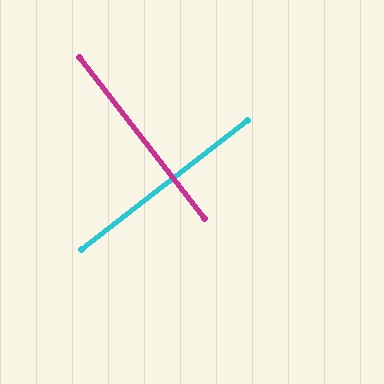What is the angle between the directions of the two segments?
Approximately 90 degrees.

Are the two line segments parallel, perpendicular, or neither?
Perpendicular — they meet at approximately 90°.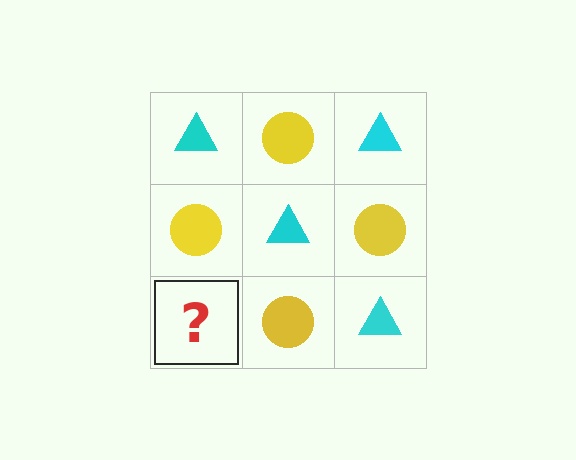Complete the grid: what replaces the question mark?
The question mark should be replaced with a cyan triangle.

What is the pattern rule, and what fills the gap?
The rule is that it alternates cyan triangle and yellow circle in a checkerboard pattern. The gap should be filled with a cyan triangle.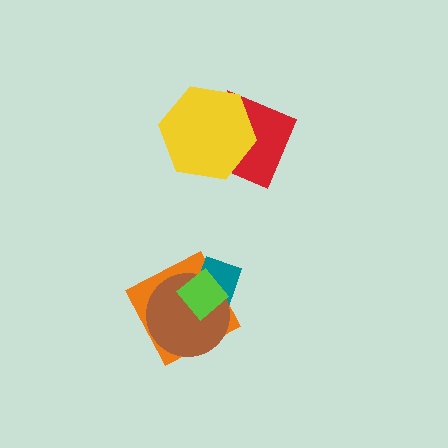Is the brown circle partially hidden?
Yes, it is partially covered by another shape.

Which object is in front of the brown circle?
The lime diamond is in front of the brown circle.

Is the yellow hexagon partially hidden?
No, no other shape covers it.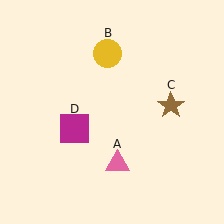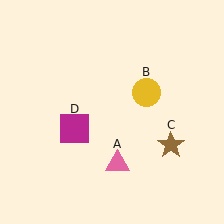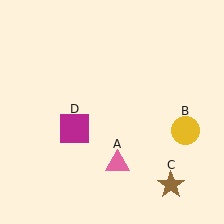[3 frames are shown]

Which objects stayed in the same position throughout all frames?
Pink triangle (object A) and magenta square (object D) remained stationary.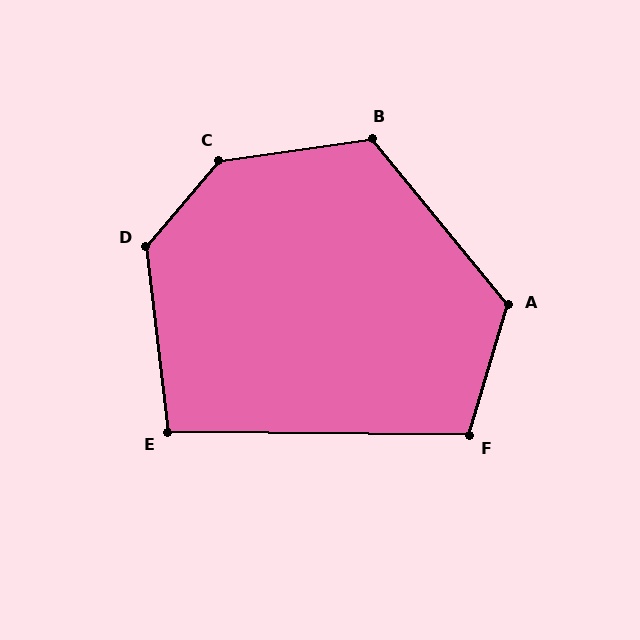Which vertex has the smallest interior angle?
E, at approximately 97 degrees.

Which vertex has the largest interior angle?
C, at approximately 138 degrees.